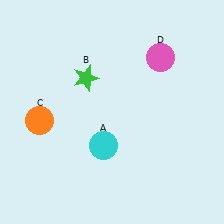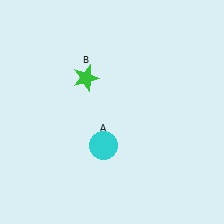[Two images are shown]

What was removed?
The orange circle (C), the pink circle (D) were removed in Image 2.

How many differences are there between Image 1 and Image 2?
There are 2 differences between the two images.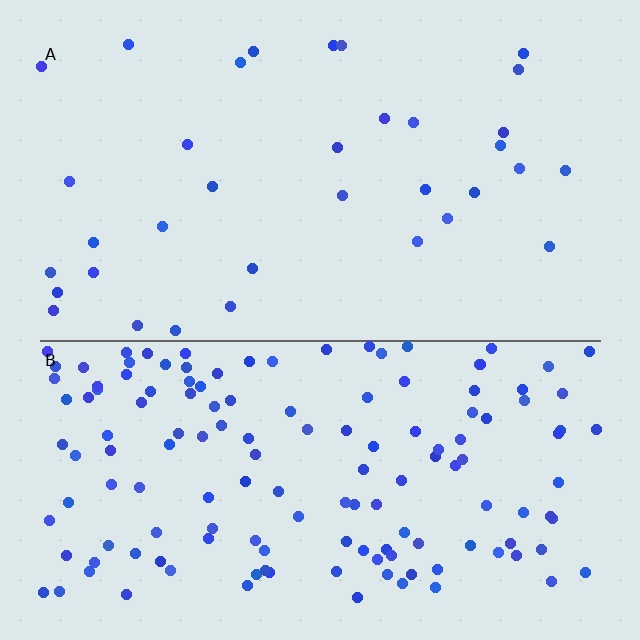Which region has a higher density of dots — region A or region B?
B (the bottom).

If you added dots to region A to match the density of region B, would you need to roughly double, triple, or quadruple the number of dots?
Approximately quadruple.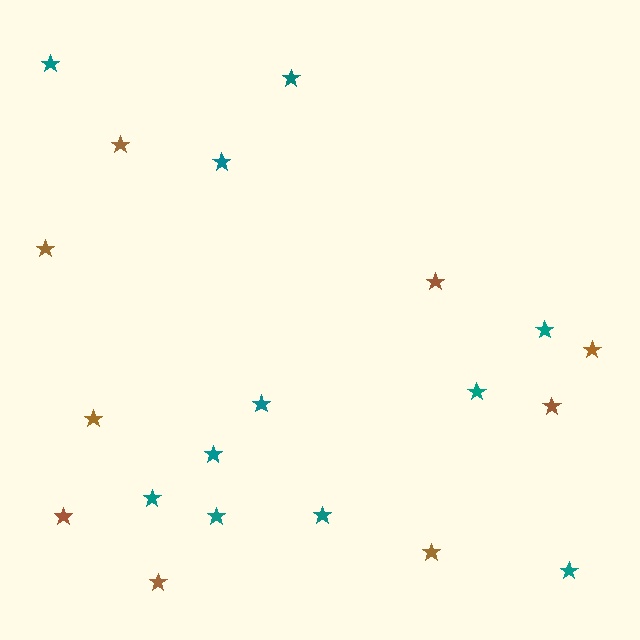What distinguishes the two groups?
There are 2 groups: one group of teal stars (11) and one group of brown stars (9).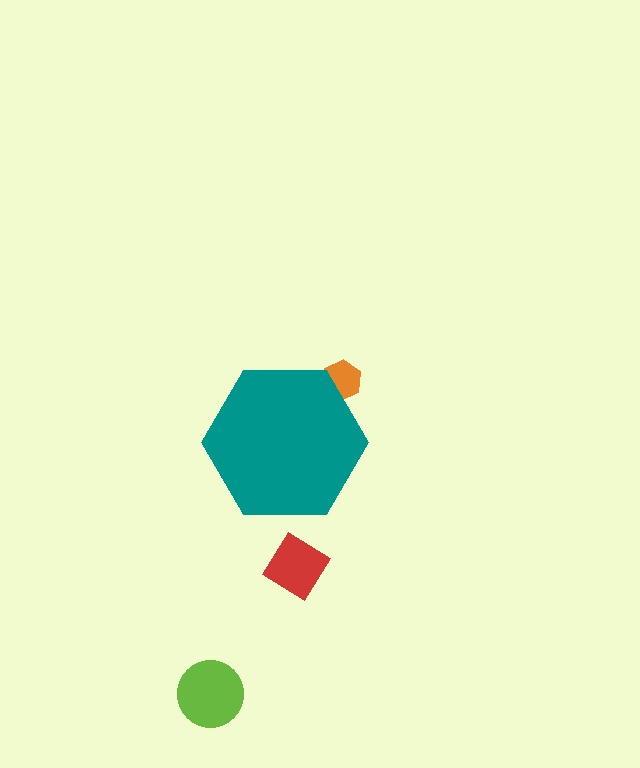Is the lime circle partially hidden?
No, the lime circle is fully visible.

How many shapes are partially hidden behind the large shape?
1 shape is partially hidden.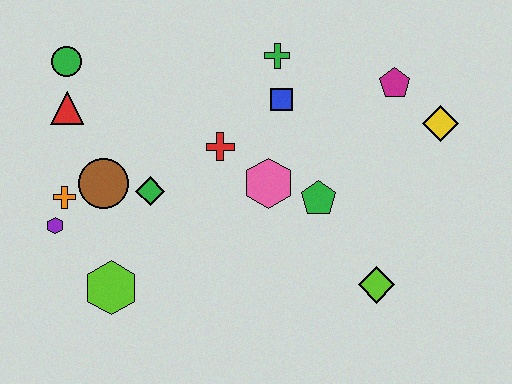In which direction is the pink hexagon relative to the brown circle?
The pink hexagon is to the right of the brown circle.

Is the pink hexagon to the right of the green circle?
Yes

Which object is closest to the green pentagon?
The pink hexagon is closest to the green pentagon.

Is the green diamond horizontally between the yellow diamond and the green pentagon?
No